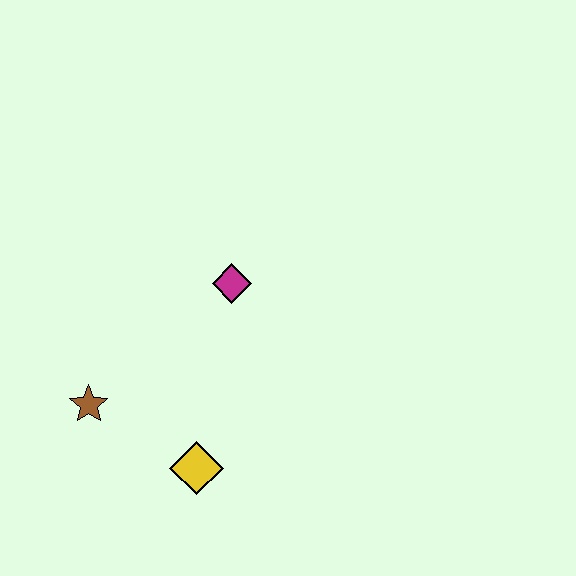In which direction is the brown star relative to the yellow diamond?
The brown star is to the left of the yellow diamond.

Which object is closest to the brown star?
The yellow diamond is closest to the brown star.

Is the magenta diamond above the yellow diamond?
Yes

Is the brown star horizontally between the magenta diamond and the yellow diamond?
No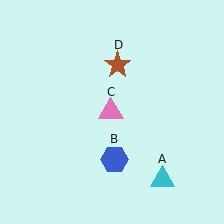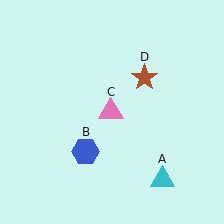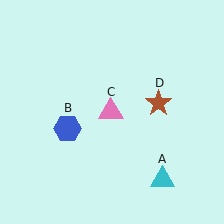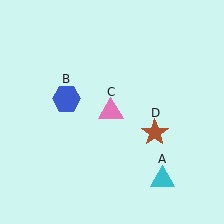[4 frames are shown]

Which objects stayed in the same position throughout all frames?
Cyan triangle (object A) and pink triangle (object C) remained stationary.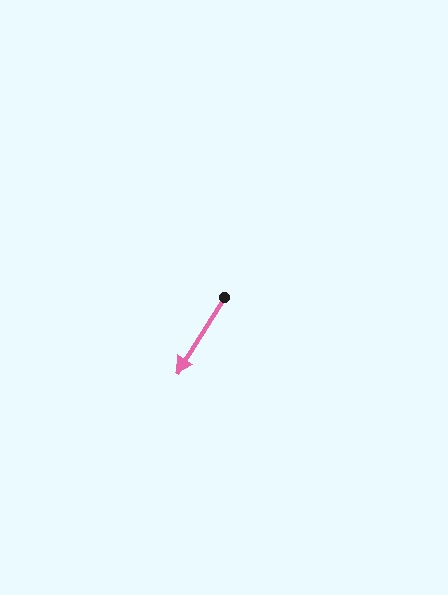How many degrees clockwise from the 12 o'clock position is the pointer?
Approximately 212 degrees.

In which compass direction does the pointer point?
Southwest.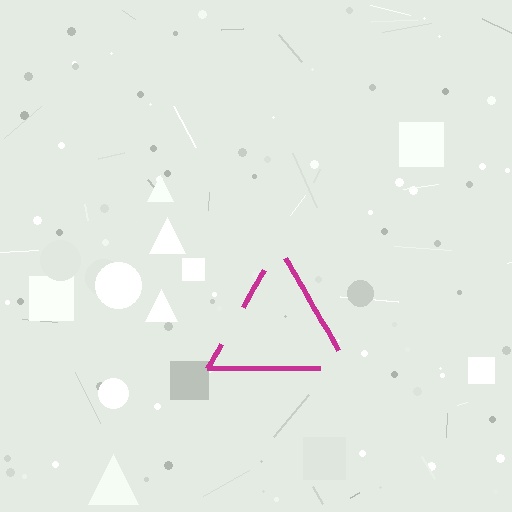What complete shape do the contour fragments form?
The contour fragments form a triangle.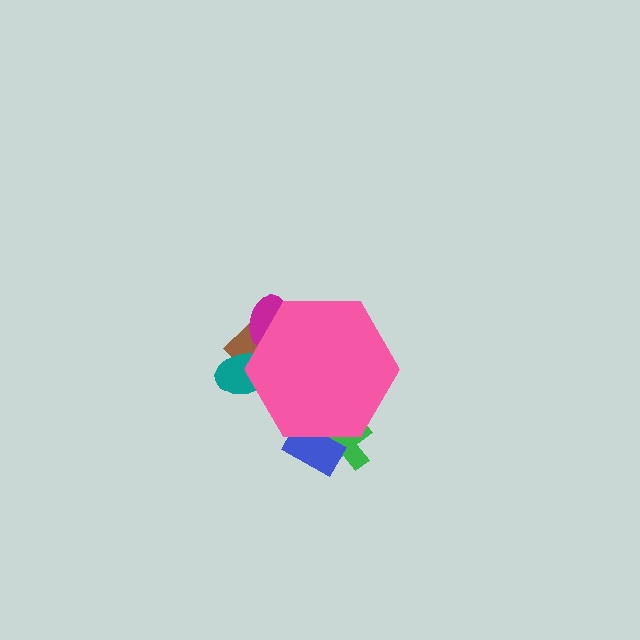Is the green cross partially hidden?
Yes, the green cross is partially hidden behind the pink hexagon.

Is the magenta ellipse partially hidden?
Yes, the magenta ellipse is partially hidden behind the pink hexagon.